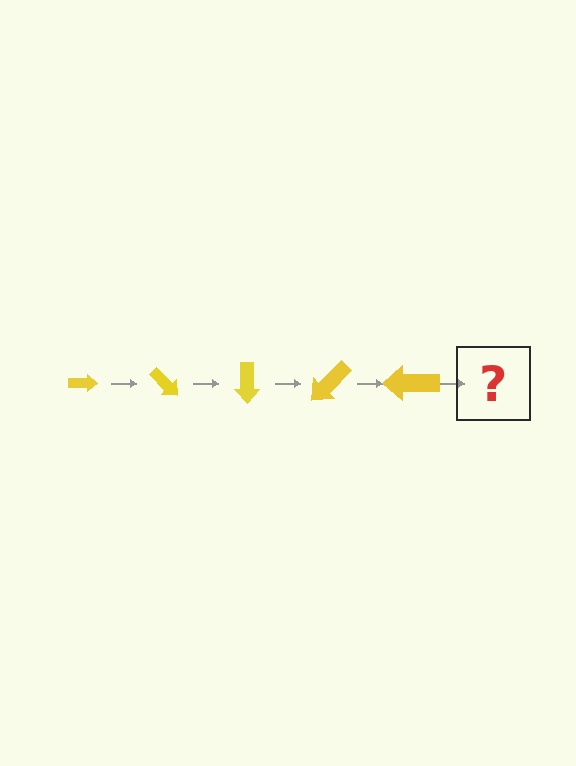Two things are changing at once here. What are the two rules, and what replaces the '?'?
The two rules are that the arrow grows larger each step and it rotates 45 degrees each step. The '?' should be an arrow, larger than the previous one and rotated 225 degrees from the start.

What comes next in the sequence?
The next element should be an arrow, larger than the previous one and rotated 225 degrees from the start.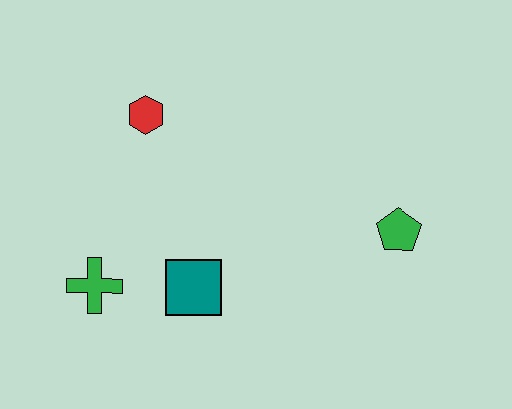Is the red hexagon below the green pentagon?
No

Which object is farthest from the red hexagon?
The green pentagon is farthest from the red hexagon.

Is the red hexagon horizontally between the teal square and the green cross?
Yes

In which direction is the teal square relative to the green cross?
The teal square is to the right of the green cross.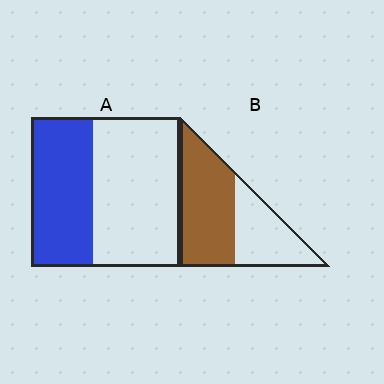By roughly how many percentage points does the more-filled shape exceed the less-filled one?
By roughly 20 percentage points (B over A).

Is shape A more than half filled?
No.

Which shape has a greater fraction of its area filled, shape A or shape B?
Shape B.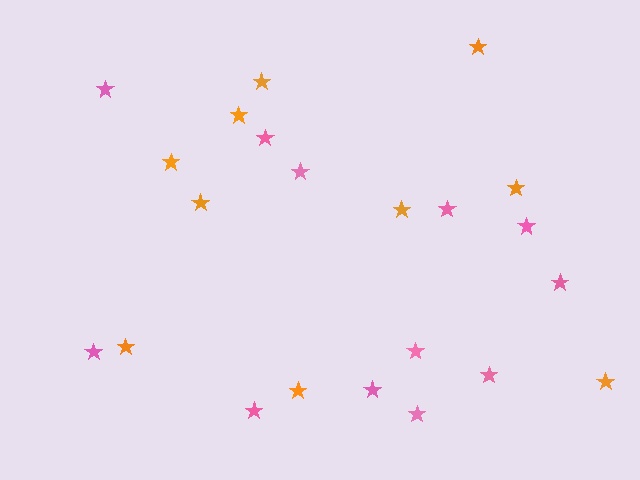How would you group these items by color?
There are 2 groups: one group of orange stars (10) and one group of pink stars (12).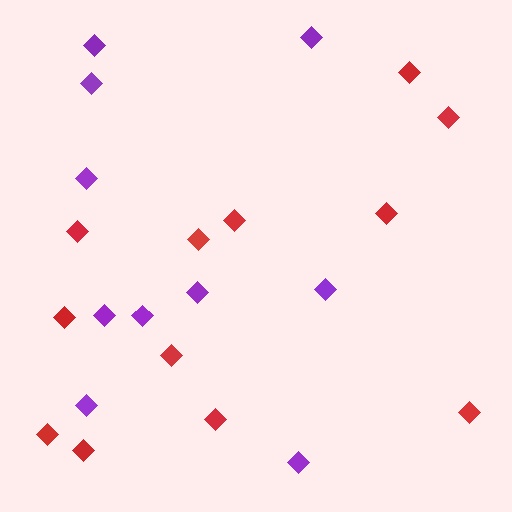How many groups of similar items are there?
There are 2 groups: one group of red diamonds (12) and one group of purple diamonds (10).